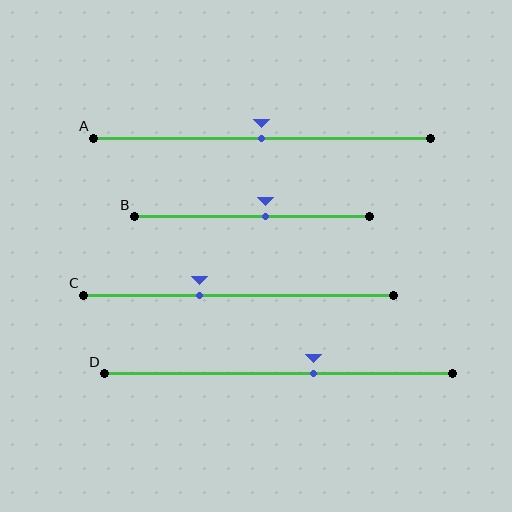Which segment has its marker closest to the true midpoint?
Segment A has its marker closest to the true midpoint.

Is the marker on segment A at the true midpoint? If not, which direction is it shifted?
Yes, the marker on segment A is at the true midpoint.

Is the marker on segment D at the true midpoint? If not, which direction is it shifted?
No, the marker on segment D is shifted to the right by about 10% of the segment length.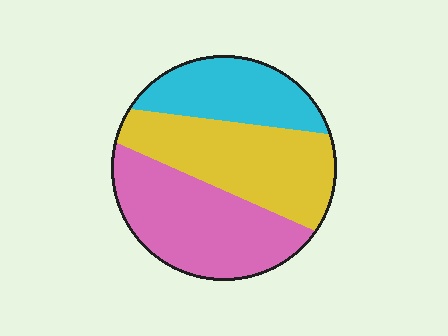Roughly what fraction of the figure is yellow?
Yellow takes up between a quarter and a half of the figure.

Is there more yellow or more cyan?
Yellow.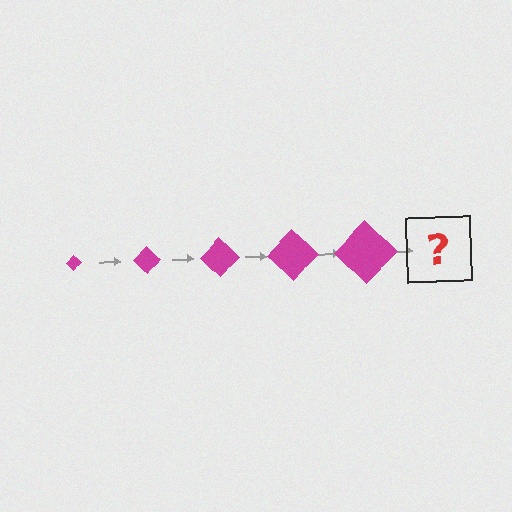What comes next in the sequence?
The next element should be a magenta diamond, larger than the previous one.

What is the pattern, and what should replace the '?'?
The pattern is that the diamond gets progressively larger each step. The '?' should be a magenta diamond, larger than the previous one.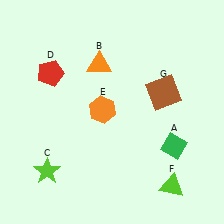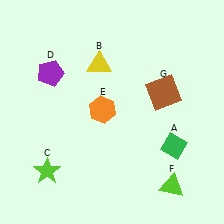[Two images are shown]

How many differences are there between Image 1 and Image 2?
There are 2 differences between the two images.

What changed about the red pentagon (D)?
In Image 1, D is red. In Image 2, it changed to purple.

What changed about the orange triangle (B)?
In Image 1, B is orange. In Image 2, it changed to yellow.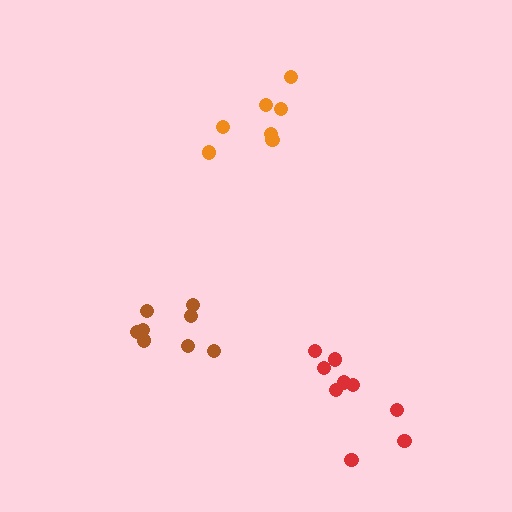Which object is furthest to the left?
The brown cluster is leftmost.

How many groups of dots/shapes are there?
There are 3 groups.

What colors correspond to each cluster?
The clusters are colored: red, orange, brown.